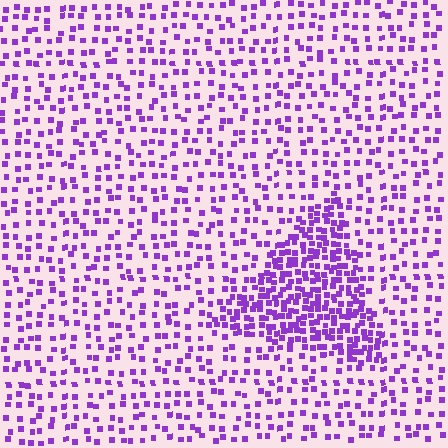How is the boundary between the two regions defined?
The boundary is defined by a change in element density (approximately 2.4x ratio). All elements are the same color, size, and shape.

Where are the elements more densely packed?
The elements are more densely packed inside the triangle boundary.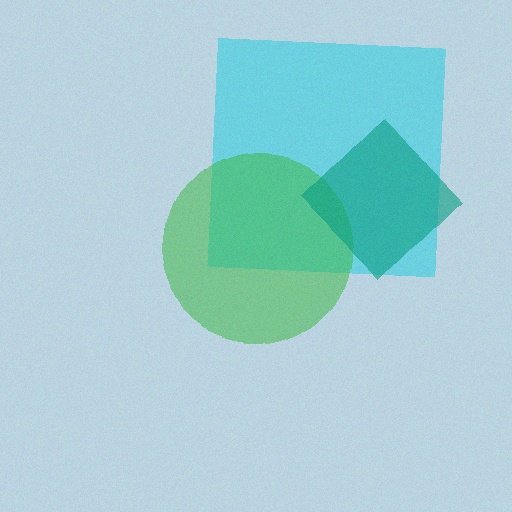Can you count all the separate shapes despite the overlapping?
Yes, there are 3 separate shapes.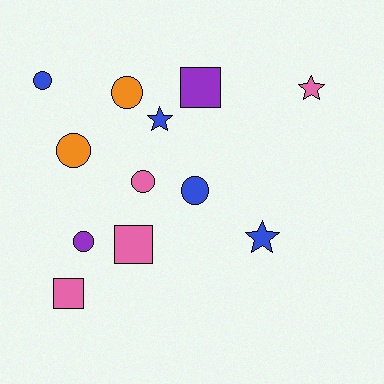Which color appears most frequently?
Blue, with 4 objects.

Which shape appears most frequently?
Circle, with 6 objects.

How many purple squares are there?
There is 1 purple square.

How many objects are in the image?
There are 12 objects.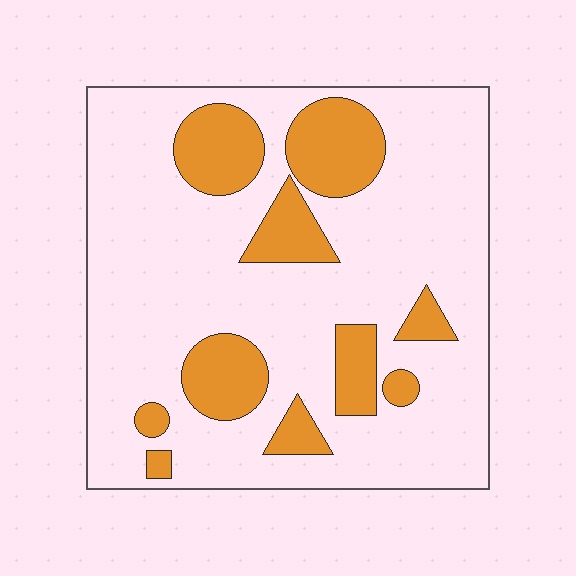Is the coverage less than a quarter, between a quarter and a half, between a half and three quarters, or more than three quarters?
Less than a quarter.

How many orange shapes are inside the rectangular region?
10.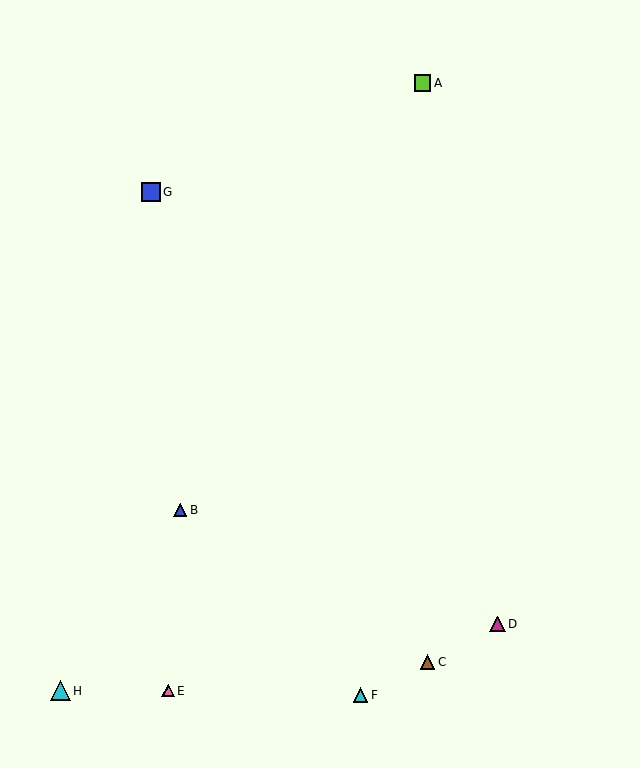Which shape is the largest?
The cyan triangle (labeled H) is the largest.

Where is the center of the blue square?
The center of the blue square is at (151, 192).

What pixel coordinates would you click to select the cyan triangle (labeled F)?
Click at (361, 695) to select the cyan triangle F.